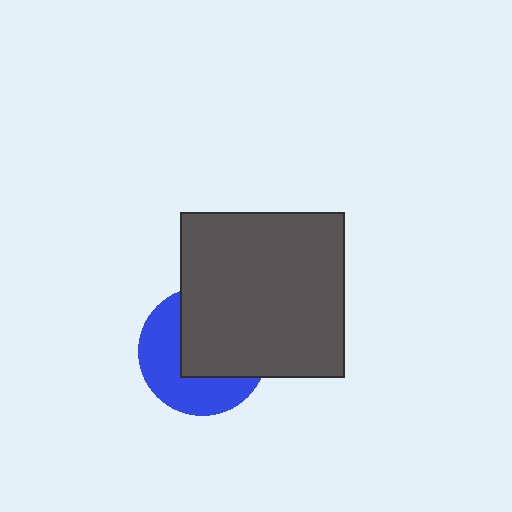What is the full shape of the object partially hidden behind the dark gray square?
The partially hidden object is a blue circle.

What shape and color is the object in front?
The object in front is a dark gray square.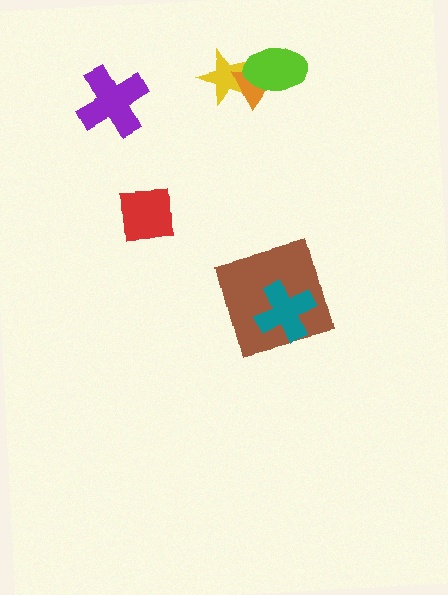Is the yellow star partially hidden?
Yes, it is partially covered by another shape.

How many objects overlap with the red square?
0 objects overlap with the red square.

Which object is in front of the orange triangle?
The lime ellipse is in front of the orange triangle.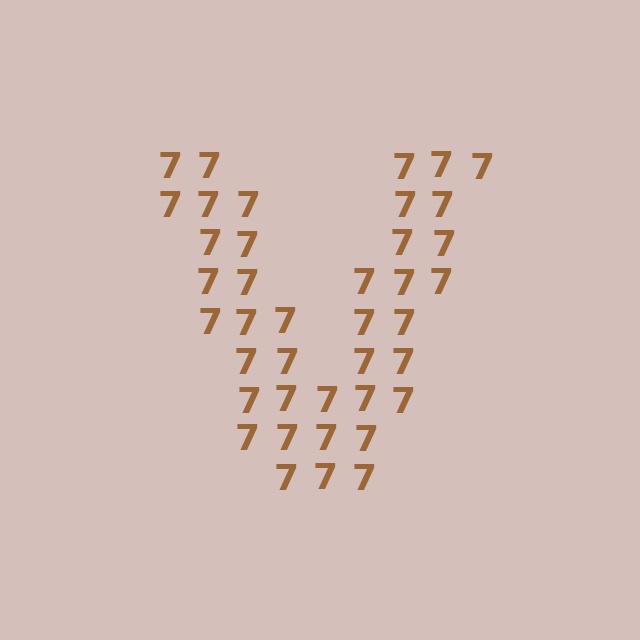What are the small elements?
The small elements are digit 7's.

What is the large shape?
The large shape is the letter V.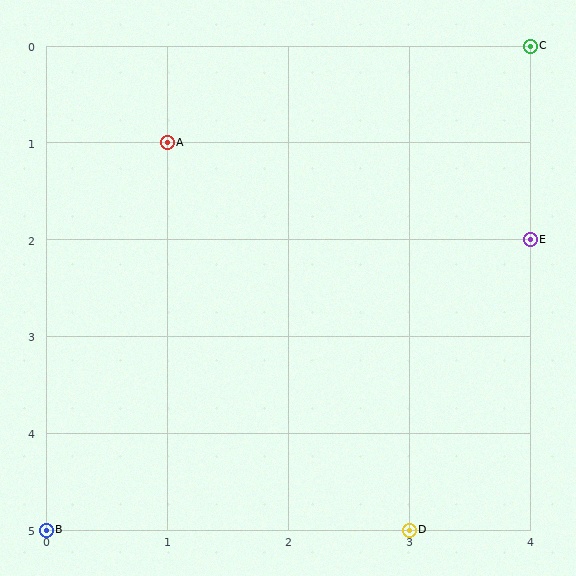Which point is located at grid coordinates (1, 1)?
Point A is at (1, 1).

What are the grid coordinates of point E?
Point E is at grid coordinates (4, 2).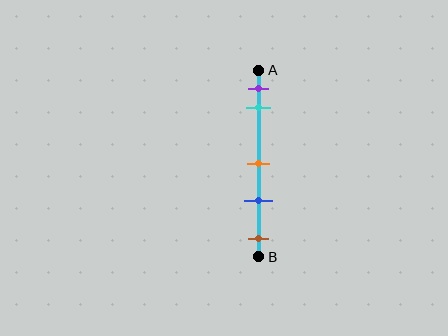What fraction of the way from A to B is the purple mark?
The purple mark is approximately 10% (0.1) of the way from A to B.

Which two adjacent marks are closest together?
The purple and cyan marks are the closest adjacent pair.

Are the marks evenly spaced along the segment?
No, the marks are not evenly spaced.